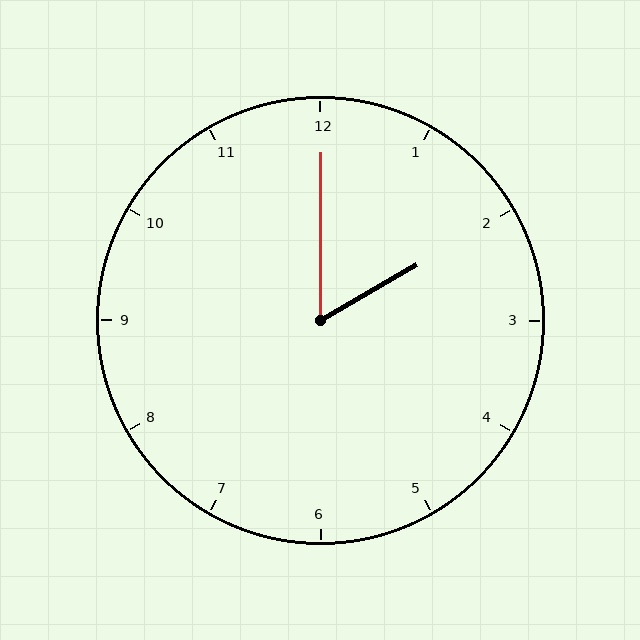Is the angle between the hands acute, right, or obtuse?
It is acute.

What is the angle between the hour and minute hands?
Approximately 60 degrees.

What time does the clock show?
2:00.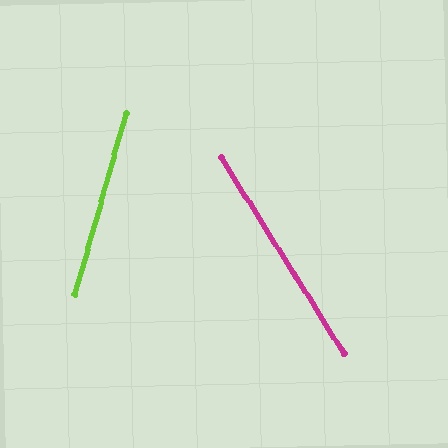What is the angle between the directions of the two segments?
Approximately 48 degrees.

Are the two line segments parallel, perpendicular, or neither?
Neither parallel nor perpendicular — they differ by about 48°.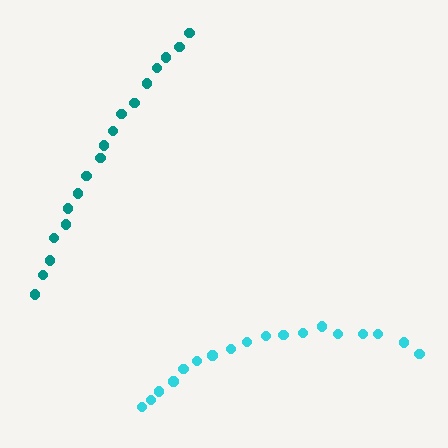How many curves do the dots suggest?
There are 2 distinct paths.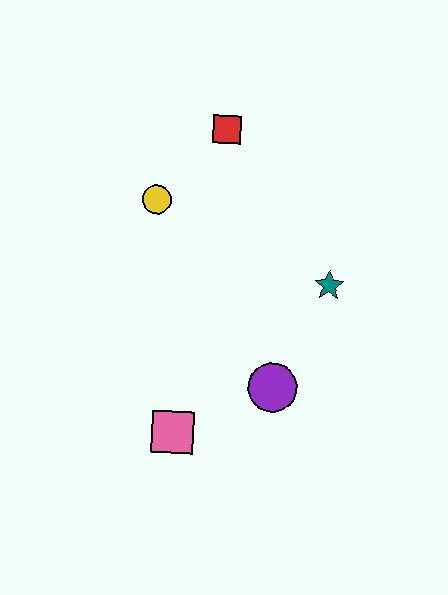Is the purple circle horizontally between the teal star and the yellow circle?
Yes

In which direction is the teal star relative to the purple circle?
The teal star is above the purple circle.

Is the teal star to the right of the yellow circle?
Yes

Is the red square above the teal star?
Yes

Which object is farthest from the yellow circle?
The pink square is farthest from the yellow circle.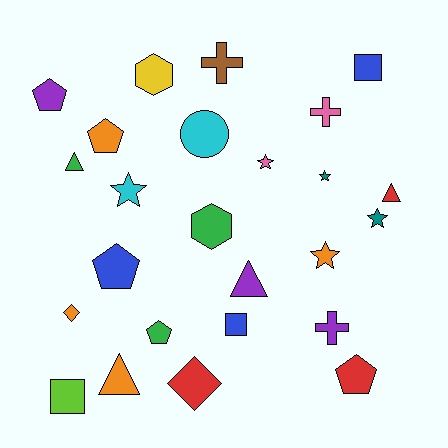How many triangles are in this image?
There are 4 triangles.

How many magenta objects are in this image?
There are no magenta objects.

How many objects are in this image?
There are 25 objects.